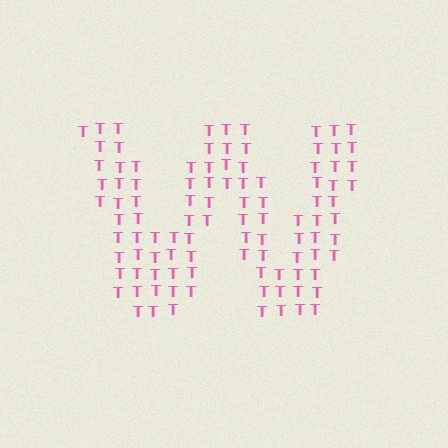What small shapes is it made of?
It is made of small letter T's.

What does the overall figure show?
The overall figure shows the letter W.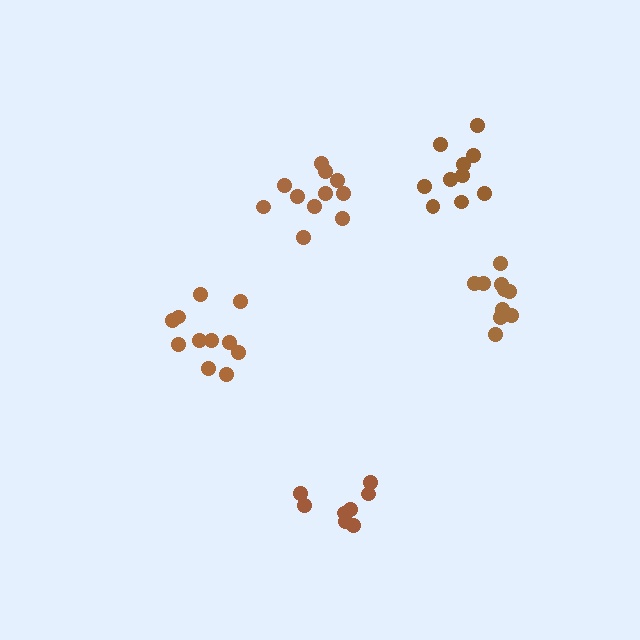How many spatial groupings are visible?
There are 5 spatial groupings.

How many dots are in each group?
Group 1: 8 dots, Group 2: 10 dots, Group 3: 10 dots, Group 4: 11 dots, Group 5: 11 dots (50 total).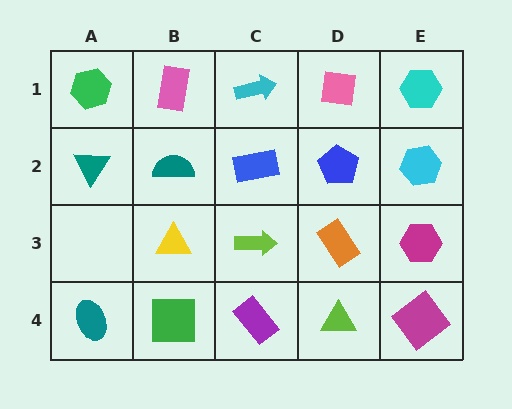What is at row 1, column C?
A cyan arrow.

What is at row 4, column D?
A lime triangle.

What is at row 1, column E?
A cyan hexagon.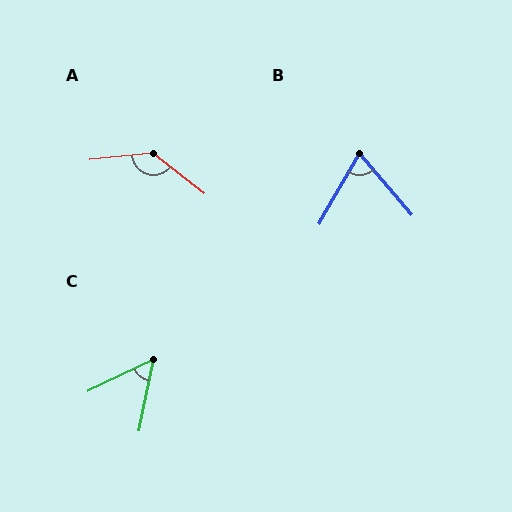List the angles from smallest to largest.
C (53°), B (71°), A (135°).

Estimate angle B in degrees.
Approximately 71 degrees.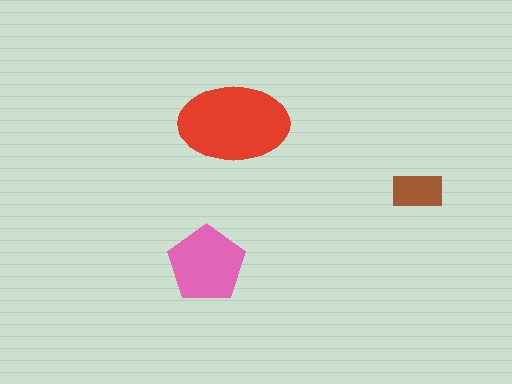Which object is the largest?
The red ellipse.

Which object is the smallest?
The brown rectangle.